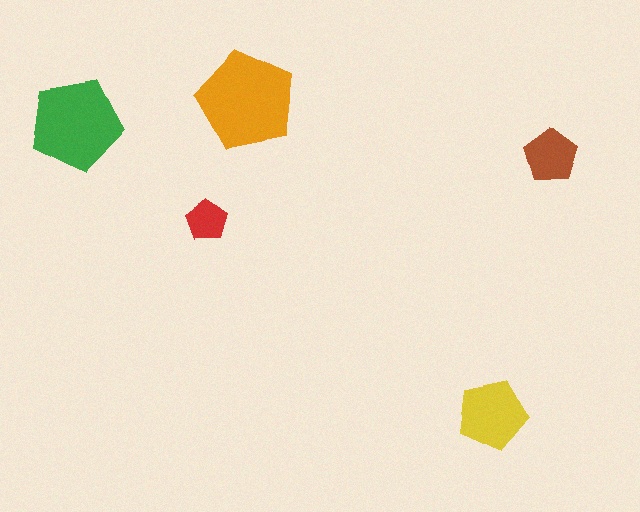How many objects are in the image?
There are 5 objects in the image.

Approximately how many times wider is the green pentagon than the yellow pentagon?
About 1.5 times wider.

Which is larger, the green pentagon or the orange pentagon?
The orange one.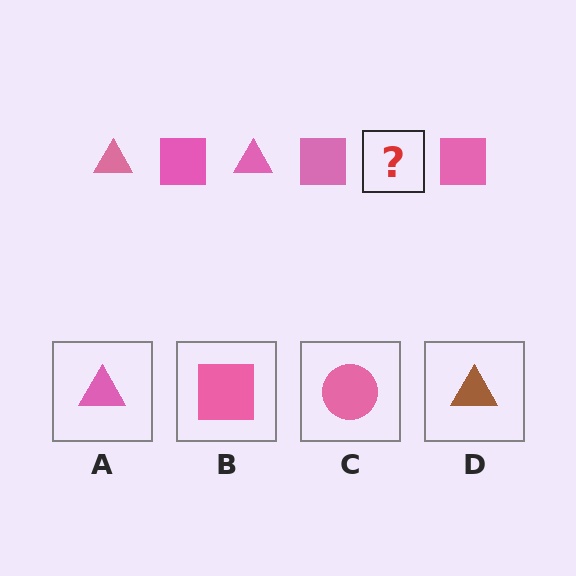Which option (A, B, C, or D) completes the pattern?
A.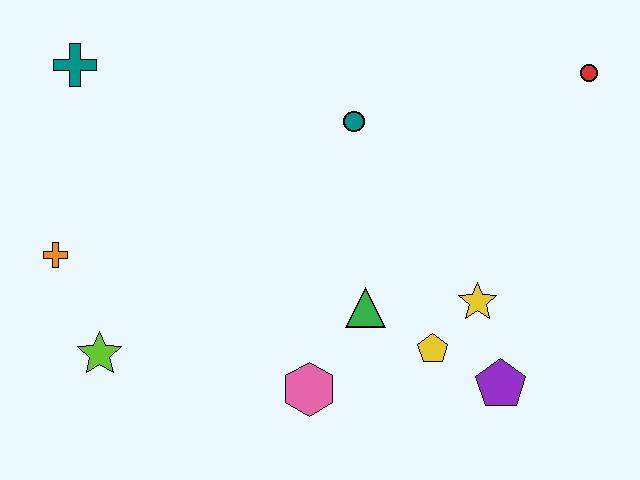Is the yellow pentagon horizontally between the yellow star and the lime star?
Yes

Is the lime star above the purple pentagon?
Yes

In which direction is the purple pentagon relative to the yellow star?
The purple pentagon is below the yellow star.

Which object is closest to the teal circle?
The green triangle is closest to the teal circle.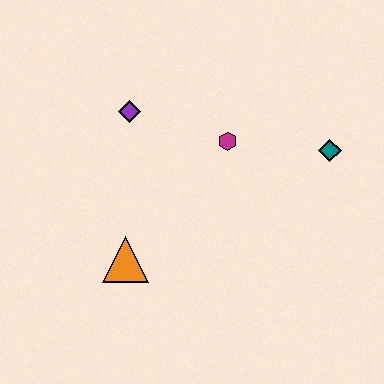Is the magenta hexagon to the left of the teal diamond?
Yes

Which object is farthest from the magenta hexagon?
The orange triangle is farthest from the magenta hexagon.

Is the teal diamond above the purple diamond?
No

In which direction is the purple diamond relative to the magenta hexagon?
The purple diamond is to the left of the magenta hexagon.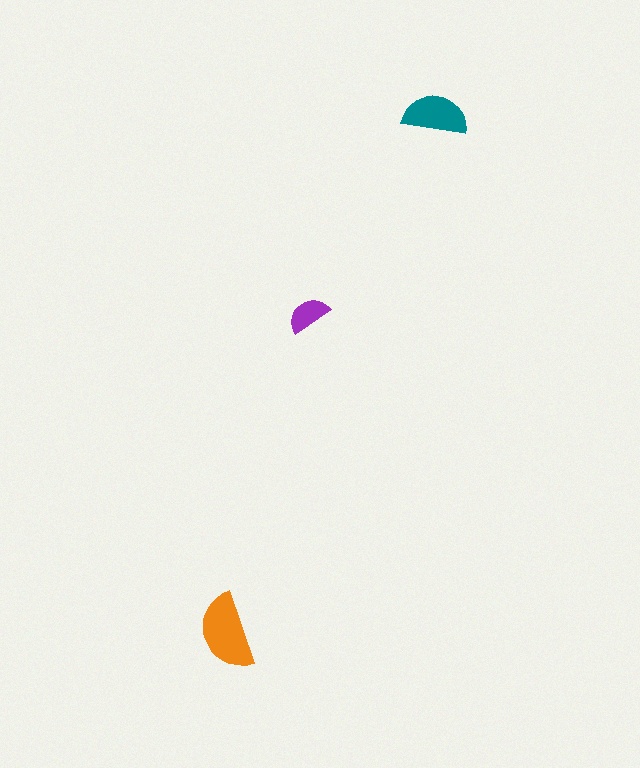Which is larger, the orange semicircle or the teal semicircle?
The orange one.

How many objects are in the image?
There are 3 objects in the image.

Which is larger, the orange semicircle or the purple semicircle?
The orange one.